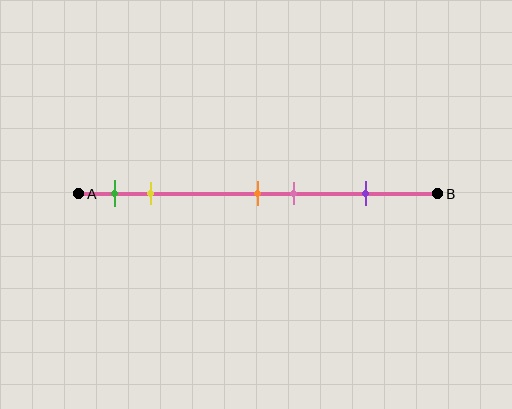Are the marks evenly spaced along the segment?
No, the marks are not evenly spaced.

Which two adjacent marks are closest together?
The orange and pink marks are the closest adjacent pair.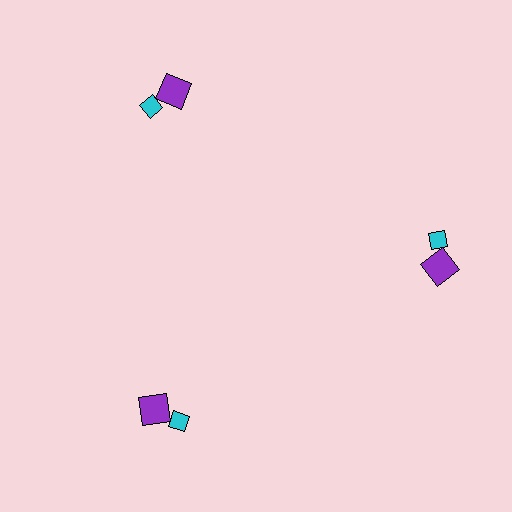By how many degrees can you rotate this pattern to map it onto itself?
The pattern maps onto itself every 120 degrees of rotation.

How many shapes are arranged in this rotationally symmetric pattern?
There are 6 shapes, arranged in 3 groups of 2.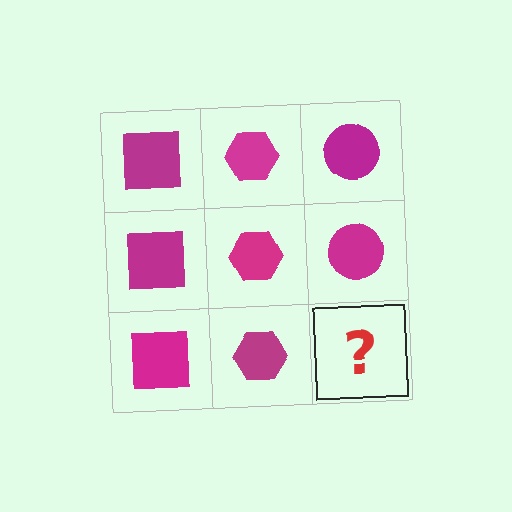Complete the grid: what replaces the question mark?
The question mark should be replaced with a magenta circle.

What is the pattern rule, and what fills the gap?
The rule is that each column has a consistent shape. The gap should be filled with a magenta circle.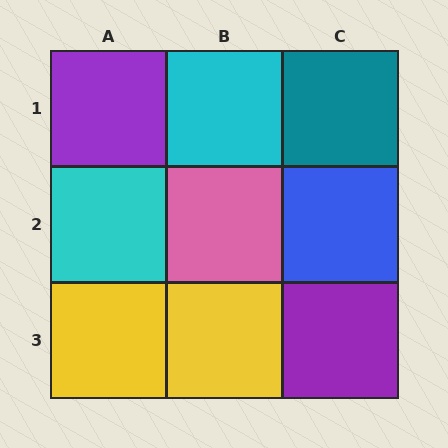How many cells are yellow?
2 cells are yellow.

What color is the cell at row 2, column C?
Blue.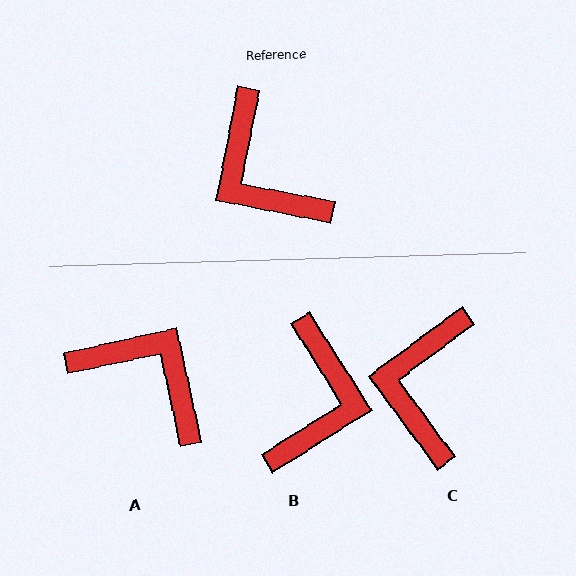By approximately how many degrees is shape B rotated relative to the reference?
Approximately 134 degrees counter-clockwise.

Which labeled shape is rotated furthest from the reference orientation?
A, about 157 degrees away.